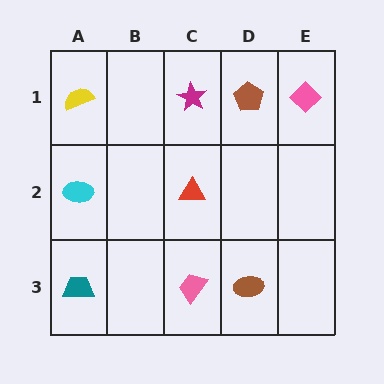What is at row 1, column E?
A pink diamond.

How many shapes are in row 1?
4 shapes.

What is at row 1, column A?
A yellow semicircle.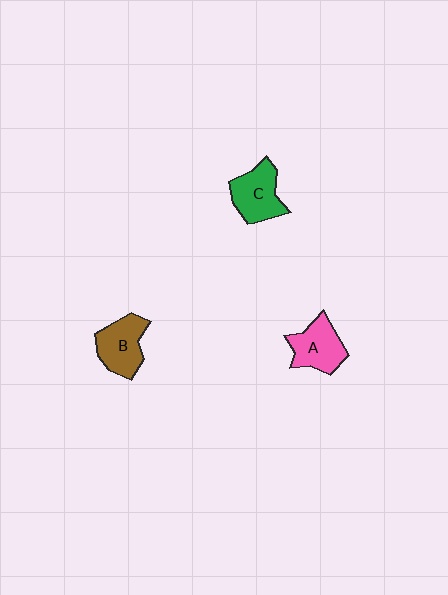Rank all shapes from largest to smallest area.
From largest to smallest: C (green), B (brown), A (pink).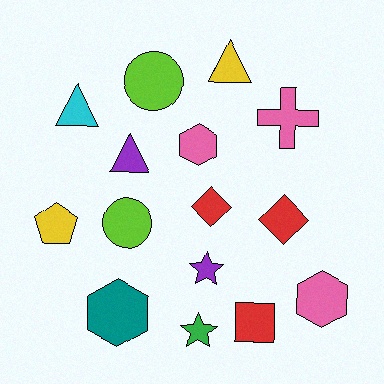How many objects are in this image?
There are 15 objects.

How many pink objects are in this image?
There are 3 pink objects.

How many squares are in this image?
There is 1 square.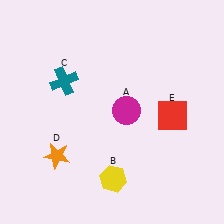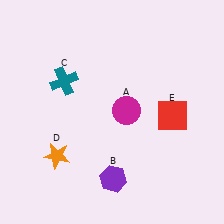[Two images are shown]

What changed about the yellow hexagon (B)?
In Image 1, B is yellow. In Image 2, it changed to purple.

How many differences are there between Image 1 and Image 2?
There is 1 difference between the two images.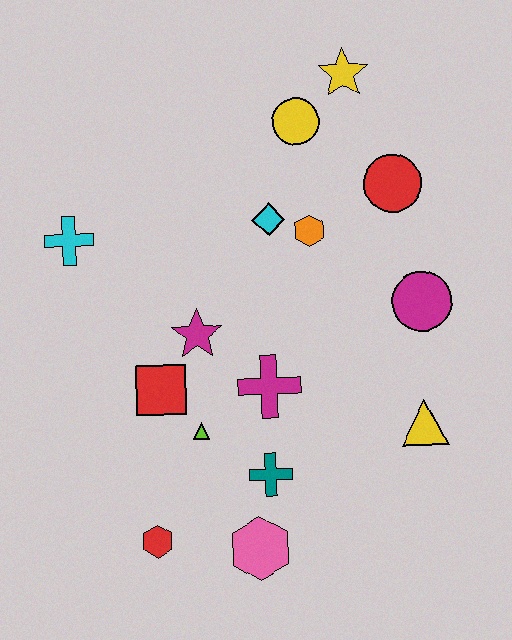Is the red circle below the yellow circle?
Yes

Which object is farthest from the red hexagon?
The yellow star is farthest from the red hexagon.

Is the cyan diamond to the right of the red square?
Yes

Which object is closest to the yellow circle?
The yellow star is closest to the yellow circle.